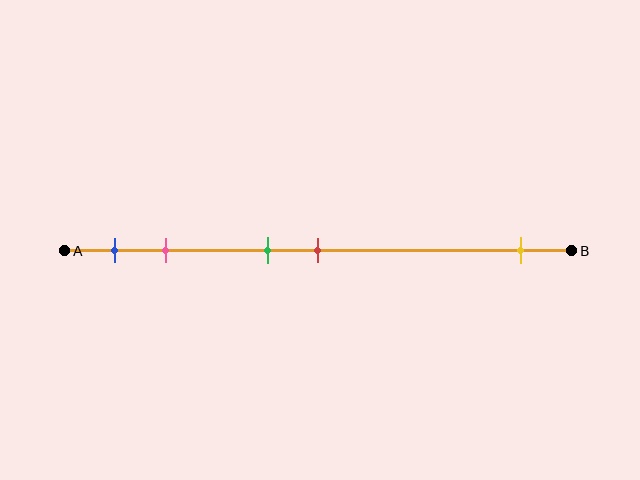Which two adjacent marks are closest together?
The green and red marks are the closest adjacent pair.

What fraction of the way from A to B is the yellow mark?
The yellow mark is approximately 90% (0.9) of the way from A to B.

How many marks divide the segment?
There are 5 marks dividing the segment.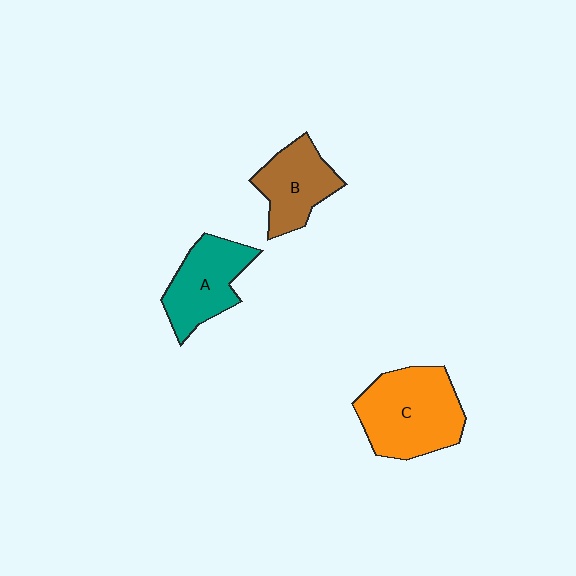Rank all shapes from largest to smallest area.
From largest to smallest: C (orange), A (teal), B (brown).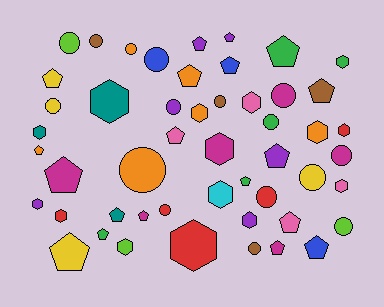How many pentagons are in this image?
There are 19 pentagons.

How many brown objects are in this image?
There are 4 brown objects.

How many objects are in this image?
There are 50 objects.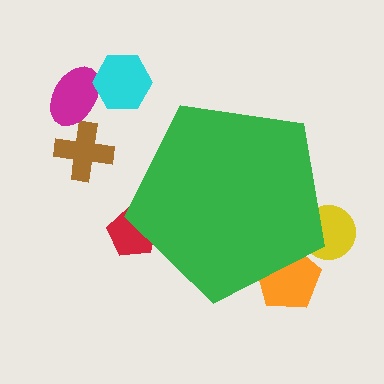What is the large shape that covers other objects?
A green pentagon.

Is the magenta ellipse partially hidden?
No, the magenta ellipse is fully visible.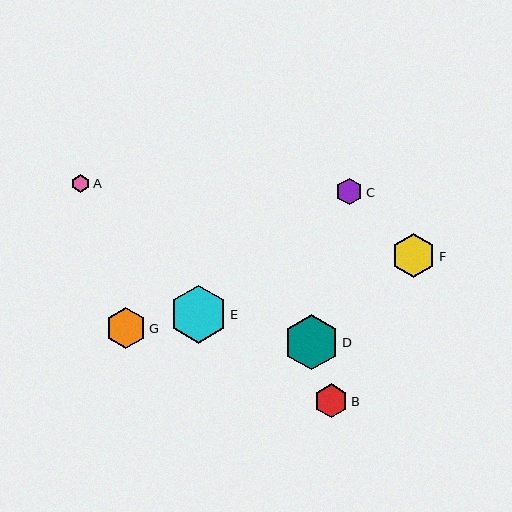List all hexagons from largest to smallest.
From largest to smallest: E, D, F, G, B, C, A.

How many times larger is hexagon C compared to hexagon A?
Hexagon C is approximately 1.5 times the size of hexagon A.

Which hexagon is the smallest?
Hexagon A is the smallest with a size of approximately 18 pixels.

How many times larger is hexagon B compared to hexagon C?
Hexagon B is approximately 1.3 times the size of hexagon C.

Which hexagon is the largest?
Hexagon E is the largest with a size of approximately 58 pixels.